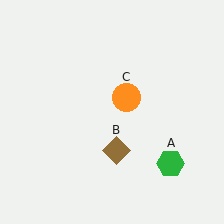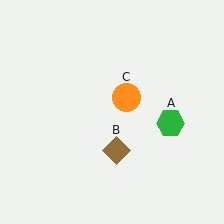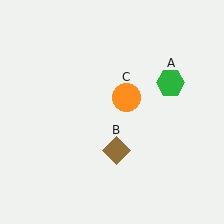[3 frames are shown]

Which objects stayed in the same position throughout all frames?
Brown diamond (object B) and orange circle (object C) remained stationary.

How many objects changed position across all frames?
1 object changed position: green hexagon (object A).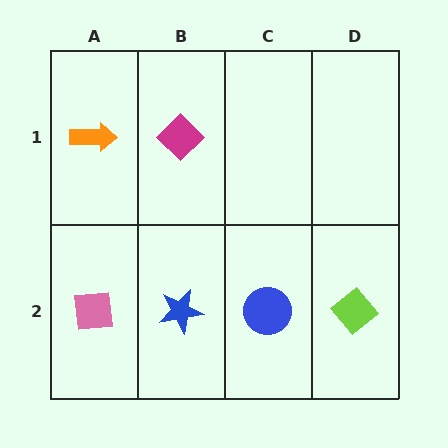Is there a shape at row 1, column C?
No, that cell is empty.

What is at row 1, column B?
A magenta diamond.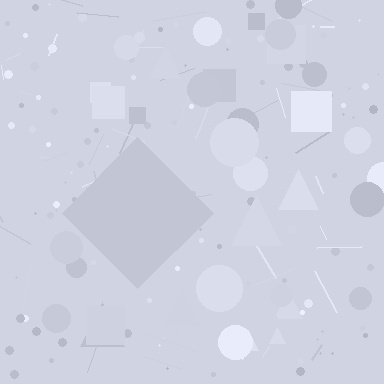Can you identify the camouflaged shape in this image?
The camouflaged shape is a diamond.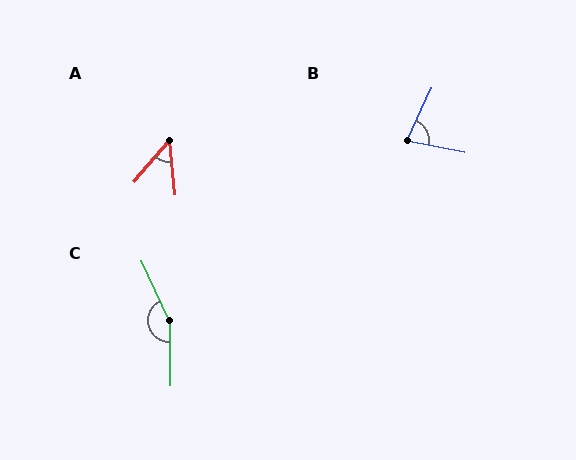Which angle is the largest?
C, at approximately 156 degrees.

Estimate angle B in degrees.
Approximately 76 degrees.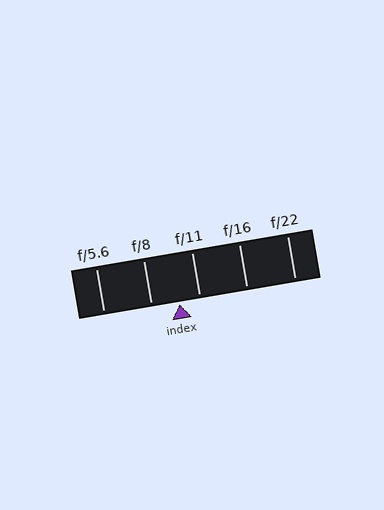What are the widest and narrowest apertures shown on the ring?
The widest aperture shown is f/5.6 and the narrowest is f/22.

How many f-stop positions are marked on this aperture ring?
There are 5 f-stop positions marked.